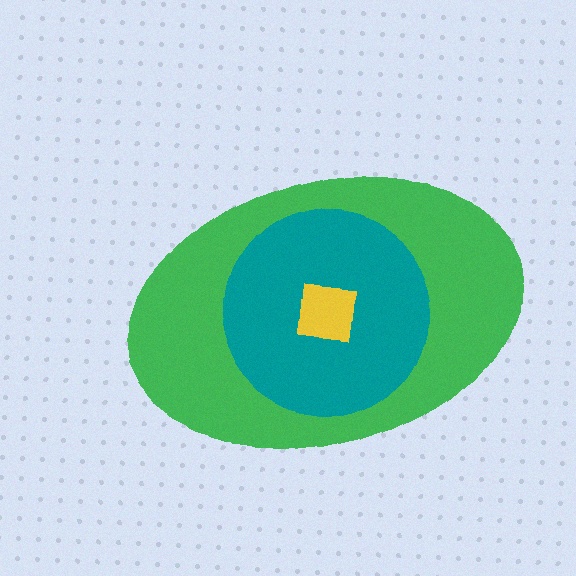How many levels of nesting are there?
3.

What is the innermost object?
The yellow square.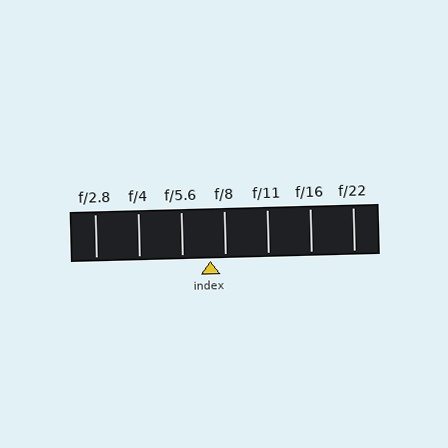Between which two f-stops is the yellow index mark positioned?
The index mark is between f/5.6 and f/8.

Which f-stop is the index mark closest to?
The index mark is closest to f/8.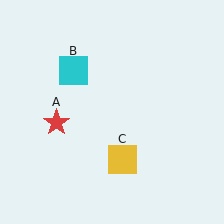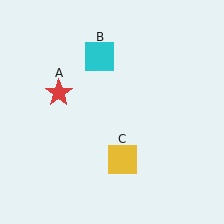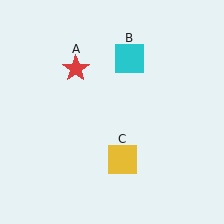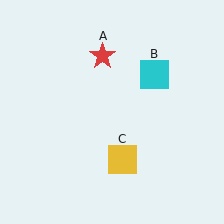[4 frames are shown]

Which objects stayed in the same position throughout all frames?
Yellow square (object C) remained stationary.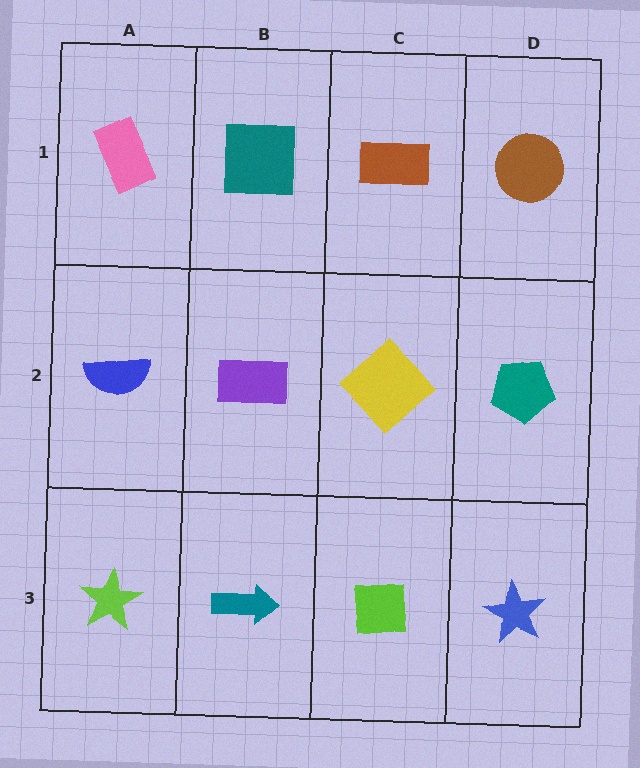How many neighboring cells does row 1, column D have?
2.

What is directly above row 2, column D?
A brown circle.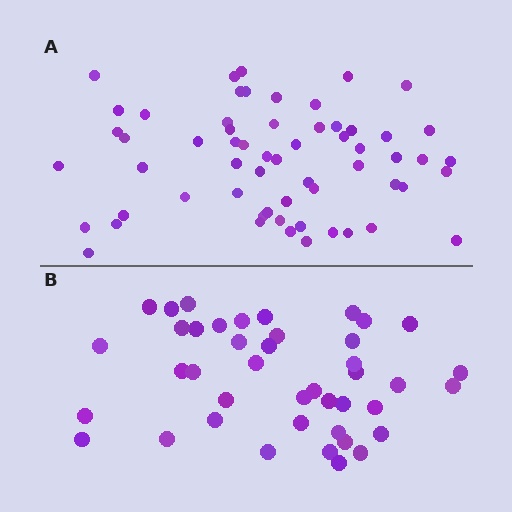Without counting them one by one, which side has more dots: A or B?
Region A (the top region) has more dots.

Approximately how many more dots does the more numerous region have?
Region A has approximately 20 more dots than region B.